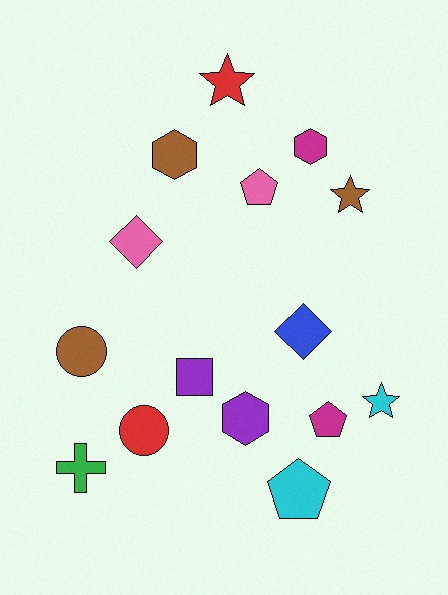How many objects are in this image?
There are 15 objects.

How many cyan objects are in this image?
There are 2 cyan objects.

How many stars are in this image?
There are 3 stars.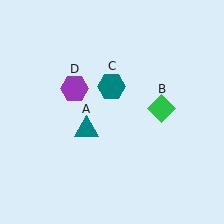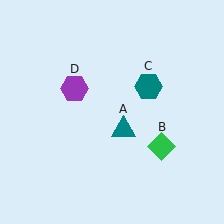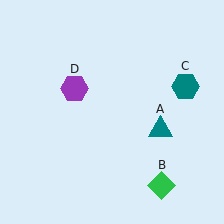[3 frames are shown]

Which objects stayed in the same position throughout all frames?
Purple hexagon (object D) remained stationary.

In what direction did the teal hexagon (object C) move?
The teal hexagon (object C) moved right.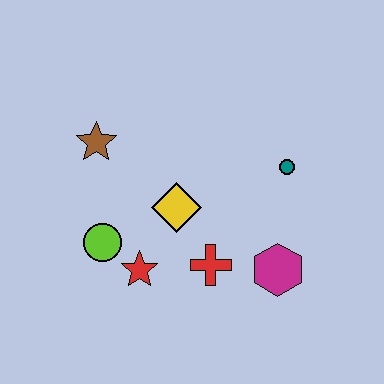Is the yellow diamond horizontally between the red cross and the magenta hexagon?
No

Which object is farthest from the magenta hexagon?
The brown star is farthest from the magenta hexagon.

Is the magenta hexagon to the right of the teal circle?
No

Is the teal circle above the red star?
Yes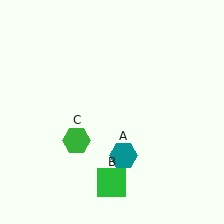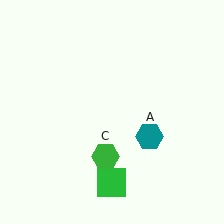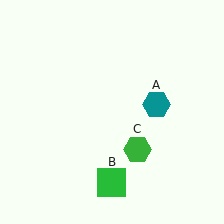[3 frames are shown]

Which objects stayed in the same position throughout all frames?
Green square (object B) remained stationary.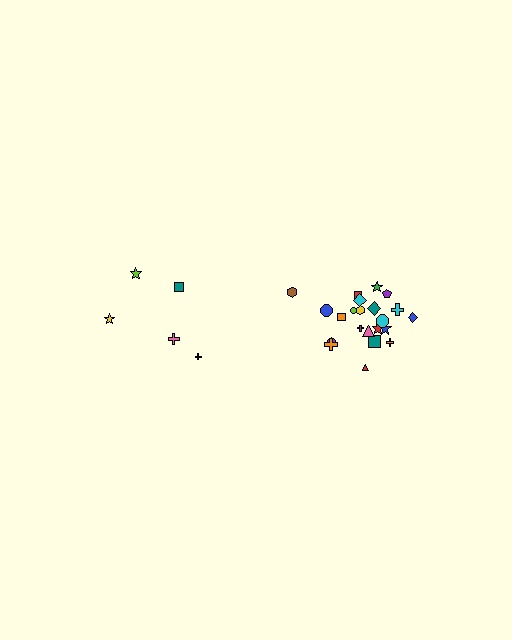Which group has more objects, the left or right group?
The right group.